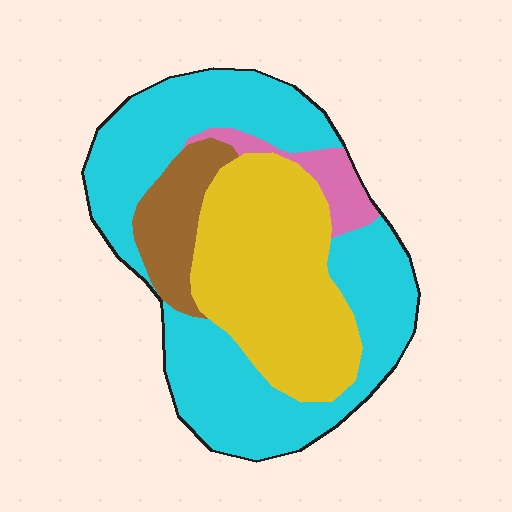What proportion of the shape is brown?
Brown takes up about one tenth (1/10) of the shape.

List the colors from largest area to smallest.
From largest to smallest: cyan, yellow, brown, pink.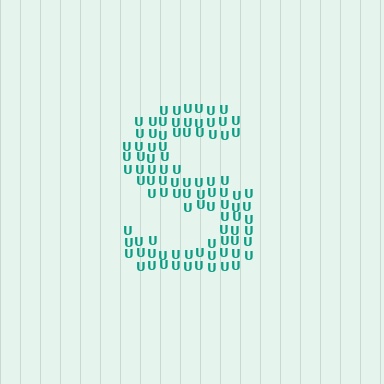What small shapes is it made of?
It is made of small letter U's.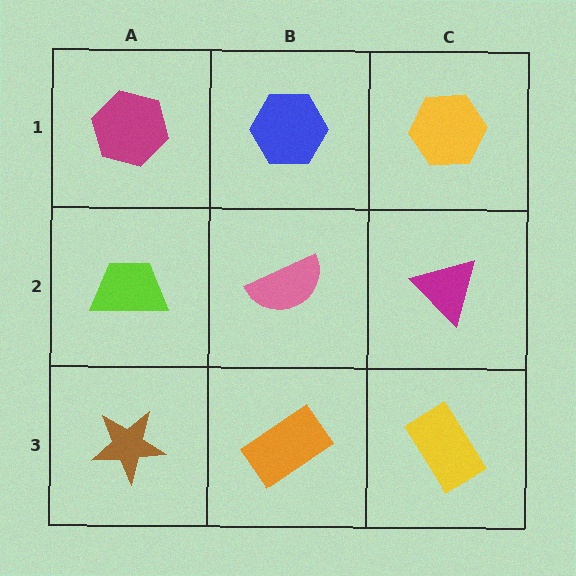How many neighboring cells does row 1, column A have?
2.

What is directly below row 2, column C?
A yellow rectangle.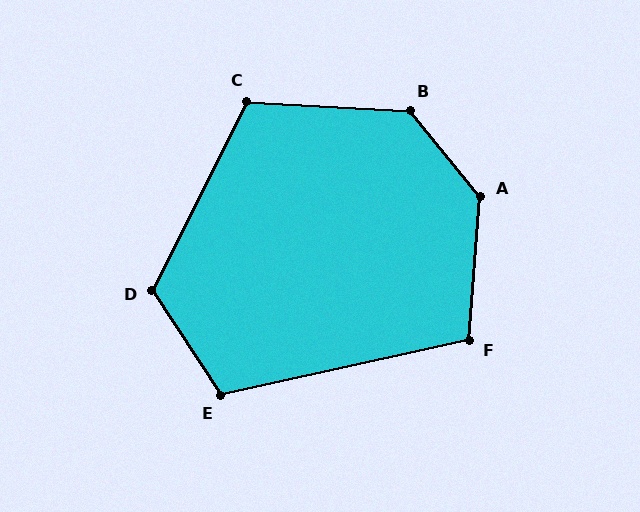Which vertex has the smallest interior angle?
F, at approximately 107 degrees.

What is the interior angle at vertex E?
Approximately 110 degrees (obtuse).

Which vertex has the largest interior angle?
A, at approximately 136 degrees.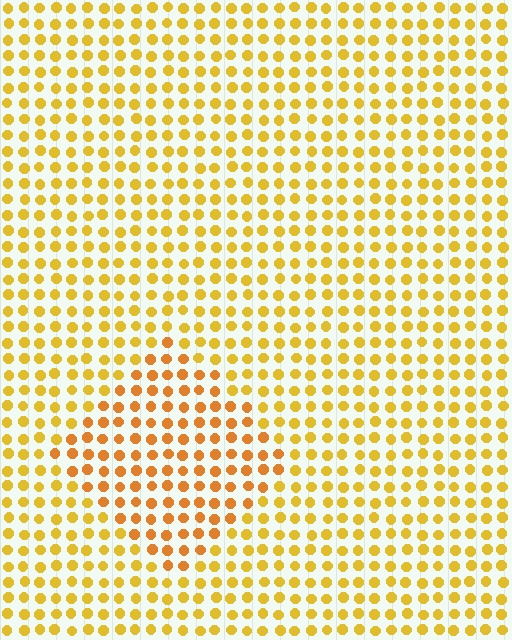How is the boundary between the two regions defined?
The boundary is defined purely by a slight shift in hue (about 20 degrees). Spacing, size, and orientation are identical on both sides.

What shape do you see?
I see a diamond.